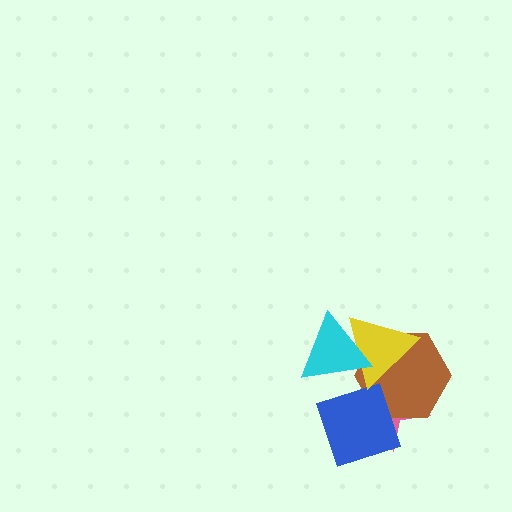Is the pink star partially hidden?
Yes, it is partially covered by another shape.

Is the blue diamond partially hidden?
Yes, it is partially covered by another shape.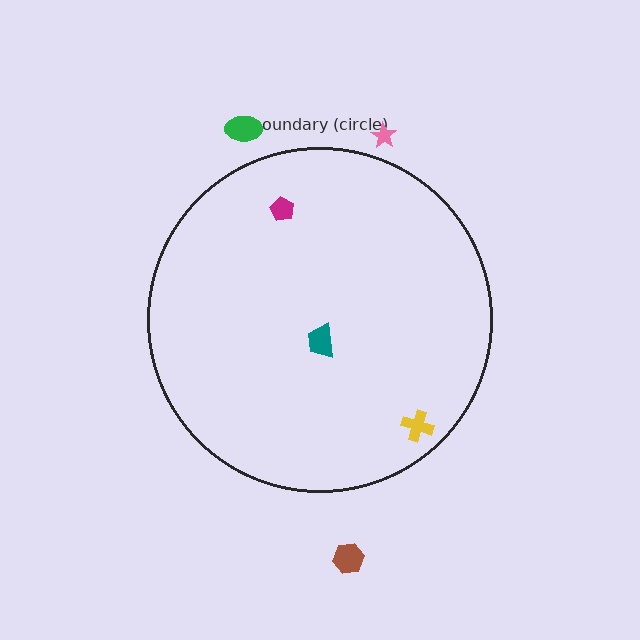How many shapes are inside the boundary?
3 inside, 3 outside.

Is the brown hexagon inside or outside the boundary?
Outside.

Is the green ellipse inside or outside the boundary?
Outside.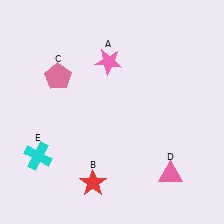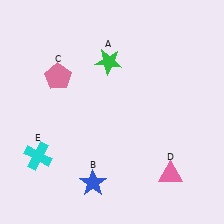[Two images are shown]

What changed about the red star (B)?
In Image 1, B is red. In Image 2, it changed to blue.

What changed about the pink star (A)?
In Image 1, A is pink. In Image 2, it changed to green.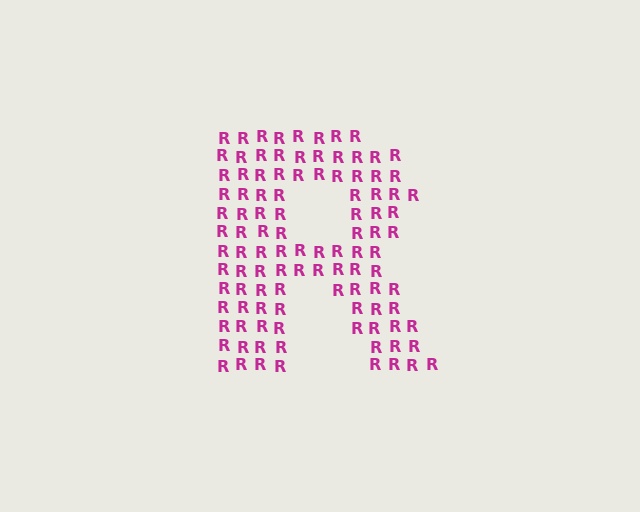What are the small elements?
The small elements are letter R's.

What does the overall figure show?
The overall figure shows the letter R.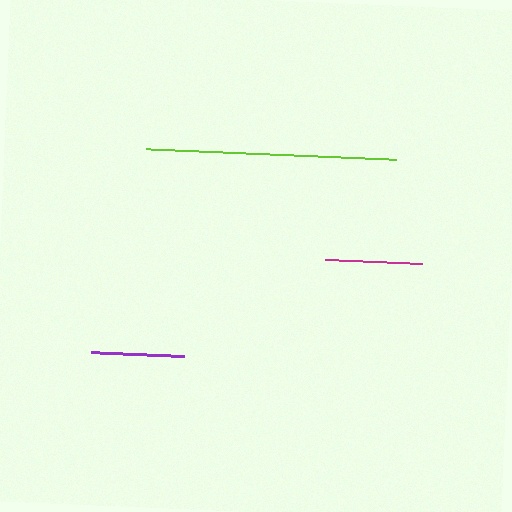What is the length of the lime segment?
The lime segment is approximately 250 pixels long.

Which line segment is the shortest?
The purple line is the shortest at approximately 93 pixels.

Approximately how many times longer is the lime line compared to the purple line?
The lime line is approximately 2.7 times the length of the purple line.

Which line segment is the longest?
The lime line is the longest at approximately 250 pixels.